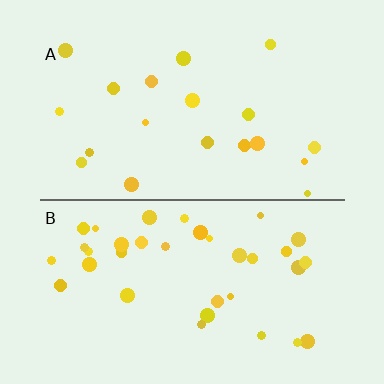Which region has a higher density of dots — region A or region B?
B (the bottom).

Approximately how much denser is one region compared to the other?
Approximately 1.8× — region B over region A.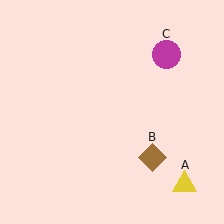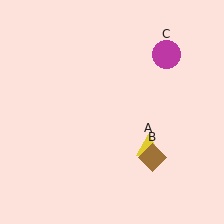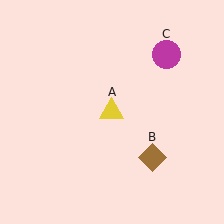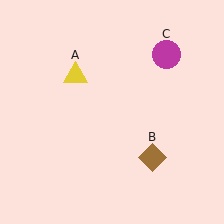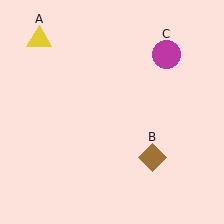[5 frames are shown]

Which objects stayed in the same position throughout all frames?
Brown diamond (object B) and magenta circle (object C) remained stationary.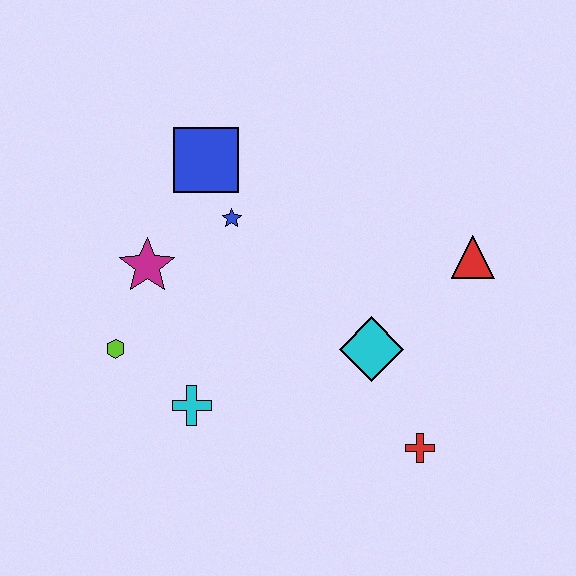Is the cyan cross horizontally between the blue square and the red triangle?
No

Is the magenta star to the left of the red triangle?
Yes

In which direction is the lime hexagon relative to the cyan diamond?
The lime hexagon is to the left of the cyan diamond.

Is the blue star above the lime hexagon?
Yes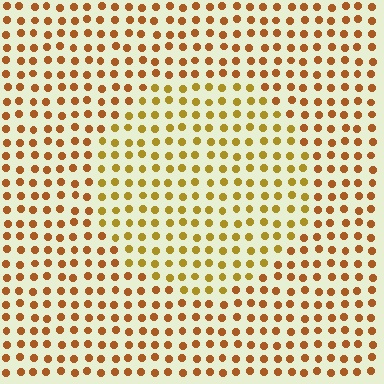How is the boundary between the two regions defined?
The boundary is defined purely by a slight shift in hue (about 24 degrees). Spacing, size, and orientation are identical on both sides.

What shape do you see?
I see a circle.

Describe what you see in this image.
The image is filled with small brown elements in a uniform arrangement. A circle-shaped region is visible where the elements are tinted to a slightly different hue, forming a subtle color boundary.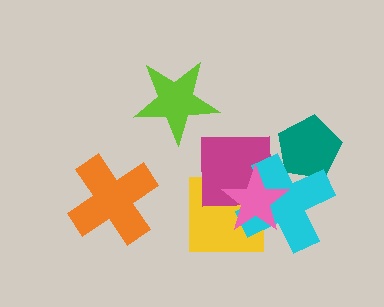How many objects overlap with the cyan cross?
4 objects overlap with the cyan cross.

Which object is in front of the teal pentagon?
The cyan cross is in front of the teal pentagon.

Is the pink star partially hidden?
No, no other shape covers it.